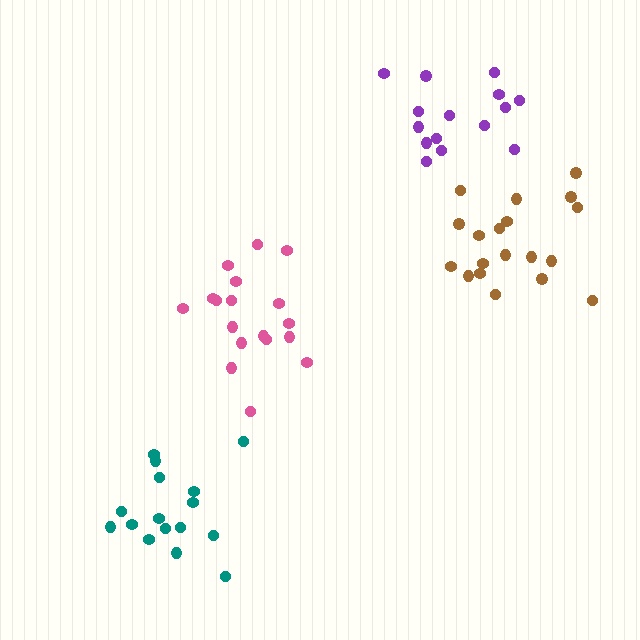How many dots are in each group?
Group 1: 18 dots, Group 2: 15 dots, Group 3: 16 dots, Group 4: 19 dots (68 total).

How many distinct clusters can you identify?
There are 4 distinct clusters.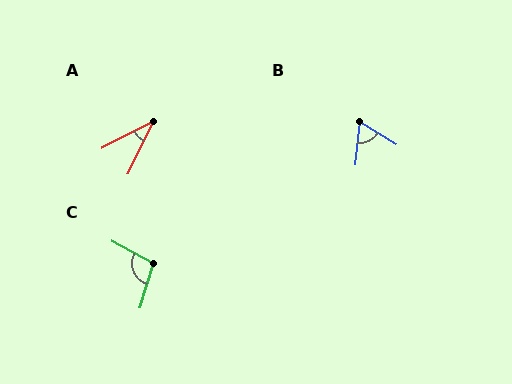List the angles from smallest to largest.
A (37°), B (64°), C (102°).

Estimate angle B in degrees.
Approximately 64 degrees.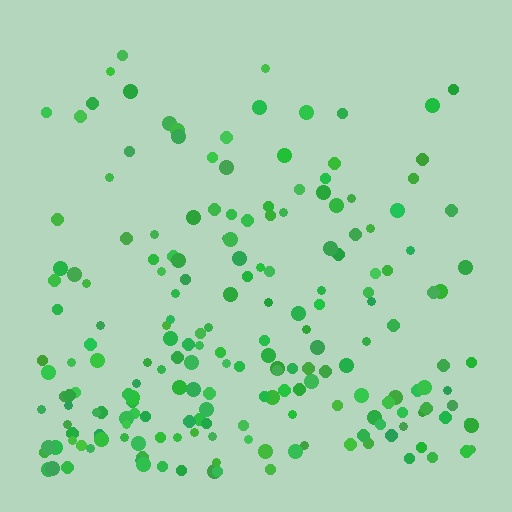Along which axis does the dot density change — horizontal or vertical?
Vertical.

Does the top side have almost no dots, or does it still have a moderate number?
Still a moderate number, just noticeably fewer than the bottom.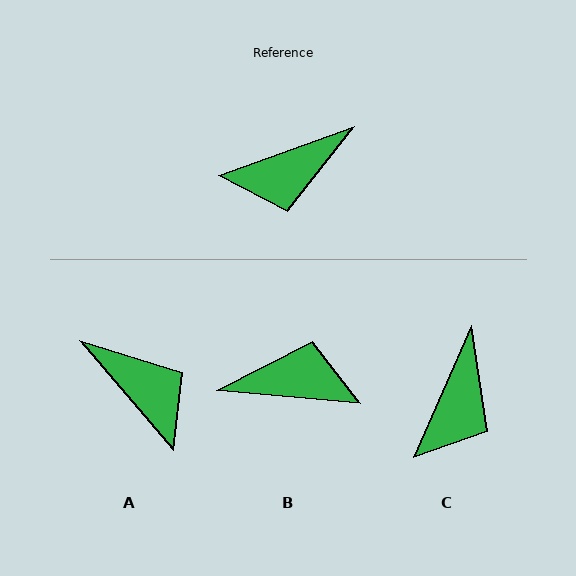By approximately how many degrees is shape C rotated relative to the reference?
Approximately 46 degrees counter-clockwise.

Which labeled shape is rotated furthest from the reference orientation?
B, about 155 degrees away.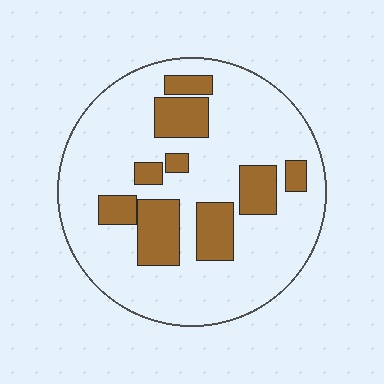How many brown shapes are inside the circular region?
9.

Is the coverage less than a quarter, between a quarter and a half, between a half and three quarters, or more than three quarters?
Less than a quarter.